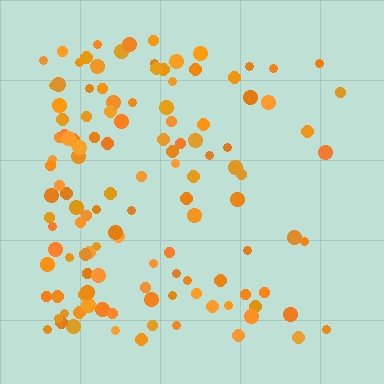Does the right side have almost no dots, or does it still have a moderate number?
Still a moderate number, just noticeably fewer than the left.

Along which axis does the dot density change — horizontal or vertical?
Horizontal.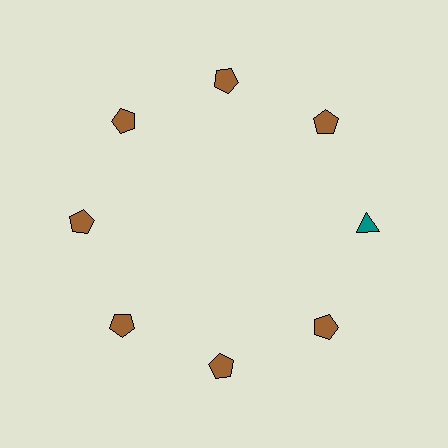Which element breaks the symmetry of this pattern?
The teal triangle at roughly the 3 o'clock position breaks the symmetry. All other shapes are brown pentagons.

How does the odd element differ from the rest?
It differs in both color (teal instead of brown) and shape (triangle instead of pentagon).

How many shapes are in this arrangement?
There are 8 shapes arranged in a ring pattern.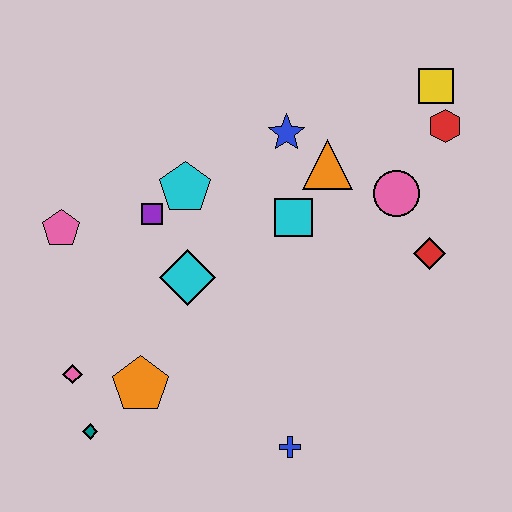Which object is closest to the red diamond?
The pink circle is closest to the red diamond.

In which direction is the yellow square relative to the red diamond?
The yellow square is above the red diamond.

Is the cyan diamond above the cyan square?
No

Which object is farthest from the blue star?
The teal diamond is farthest from the blue star.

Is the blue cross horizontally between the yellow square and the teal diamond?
Yes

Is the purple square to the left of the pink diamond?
No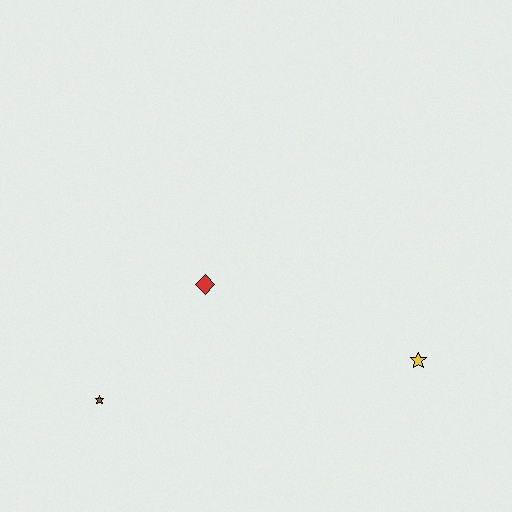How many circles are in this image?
There are no circles.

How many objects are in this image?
There are 3 objects.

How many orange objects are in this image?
There are no orange objects.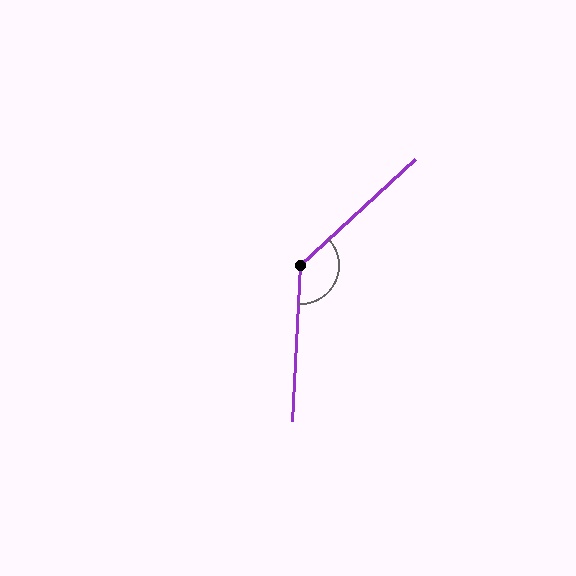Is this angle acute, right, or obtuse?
It is obtuse.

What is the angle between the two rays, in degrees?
Approximately 136 degrees.